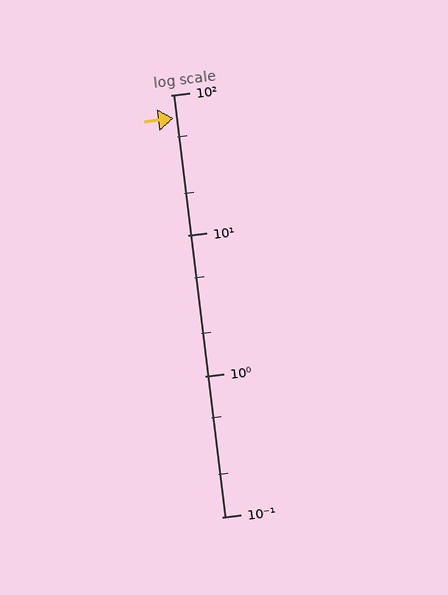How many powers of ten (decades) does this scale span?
The scale spans 3 decades, from 0.1 to 100.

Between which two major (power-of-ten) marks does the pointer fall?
The pointer is between 10 and 100.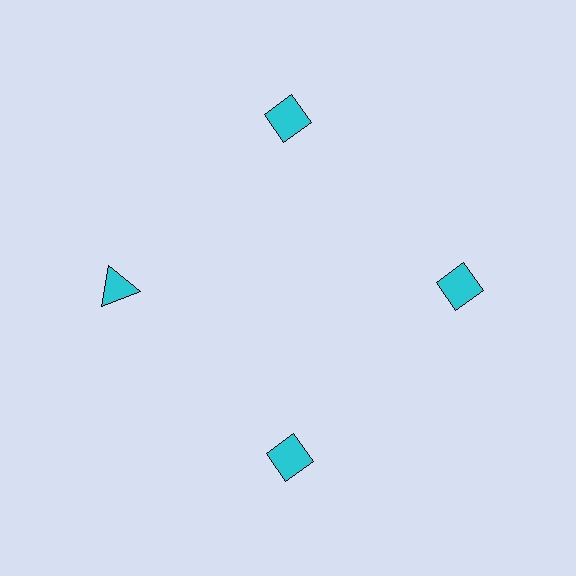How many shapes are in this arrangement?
There are 4 shapes arranged in a ring pattern.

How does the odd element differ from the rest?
It has a different shape: triangle instead of diamond.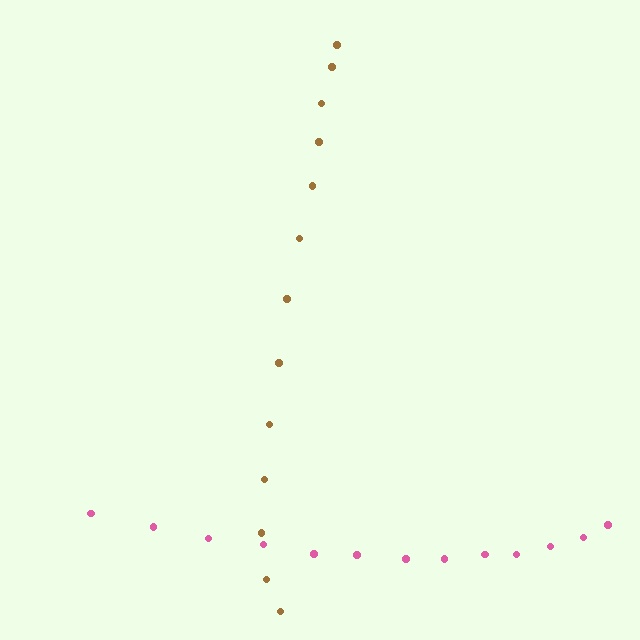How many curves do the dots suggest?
There are 2 distinct paths.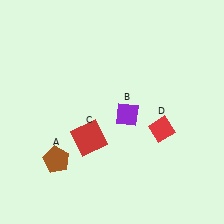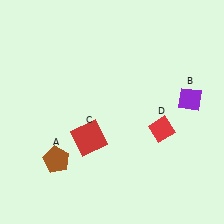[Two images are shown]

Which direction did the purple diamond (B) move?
The purple diamond (B) moved right.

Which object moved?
The purple diamond (B) moved right.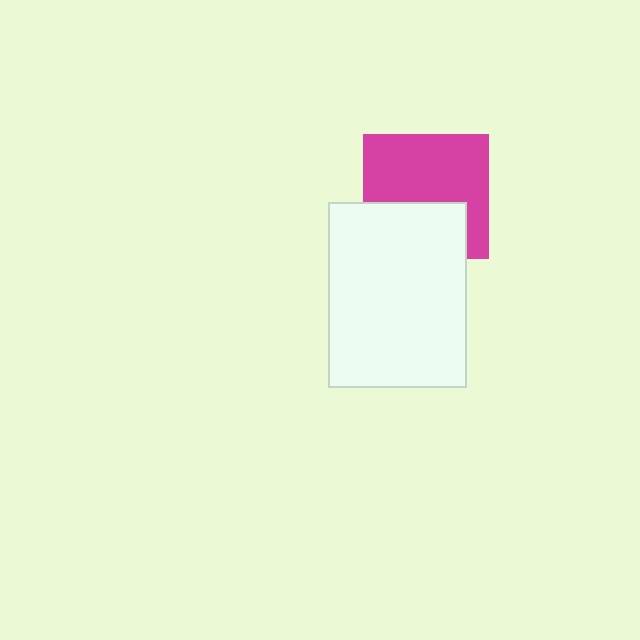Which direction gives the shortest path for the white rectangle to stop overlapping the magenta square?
Moving down gives the shortest separation.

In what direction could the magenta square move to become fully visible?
The magenta square could move up. That would shift it out from behind the white rectangle entirely.